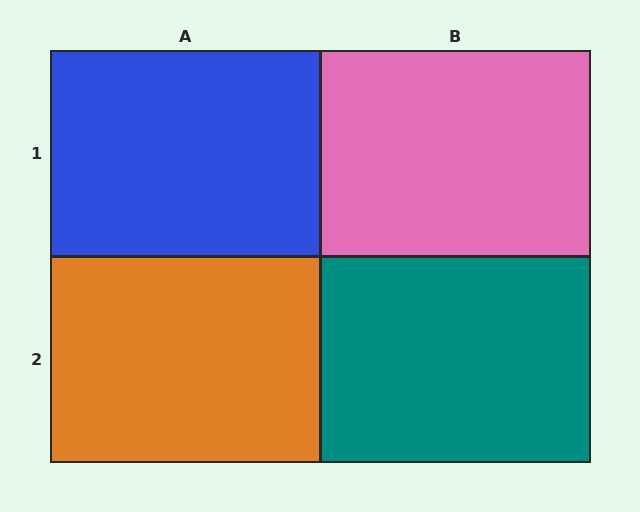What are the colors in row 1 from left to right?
Blue, pink.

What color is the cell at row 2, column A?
Orange.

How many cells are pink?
1 cell is pink.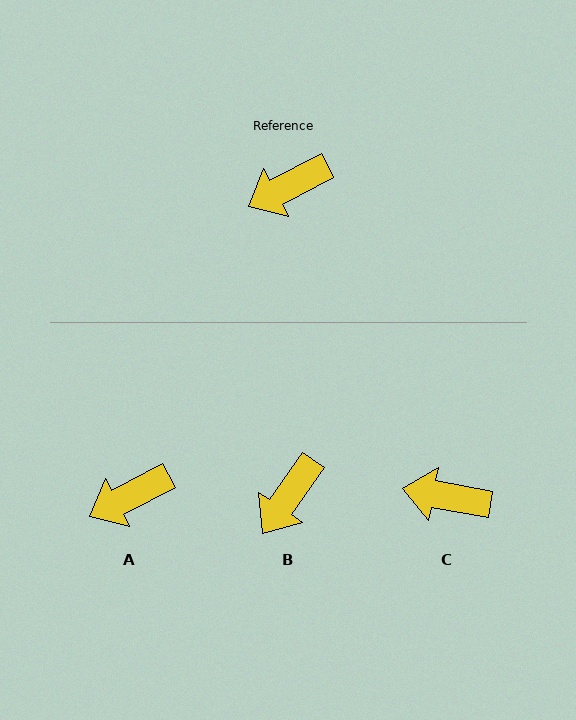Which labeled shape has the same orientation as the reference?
A.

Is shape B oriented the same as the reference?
No, it is off by about 28 degrees.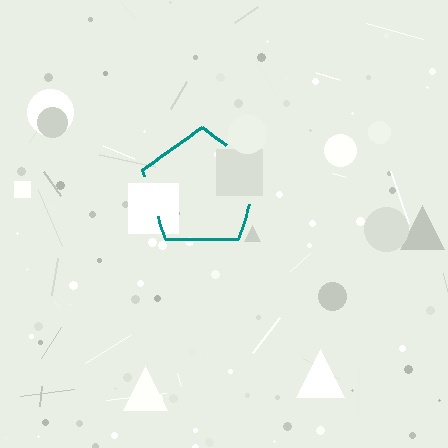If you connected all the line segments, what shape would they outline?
They would outline a pentagon.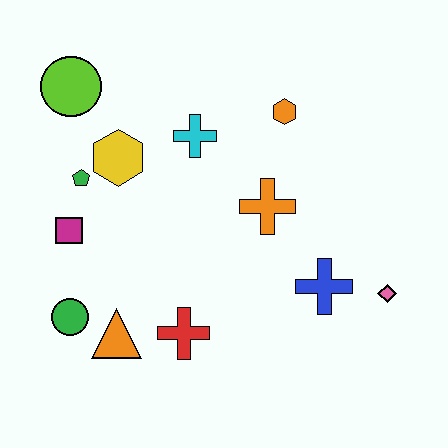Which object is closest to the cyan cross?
The yellow hexagon is closest to the cyan cross.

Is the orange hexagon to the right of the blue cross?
No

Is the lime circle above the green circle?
Yes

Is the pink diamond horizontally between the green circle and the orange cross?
No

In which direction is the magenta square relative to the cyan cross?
The magenta square is to the left of the cyan cross.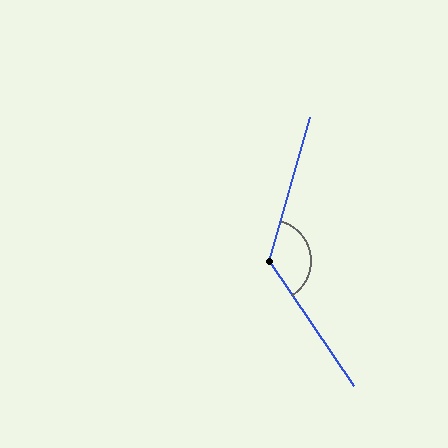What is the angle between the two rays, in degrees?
Approximately 130 degrees.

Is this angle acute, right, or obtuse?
It is obtuse.